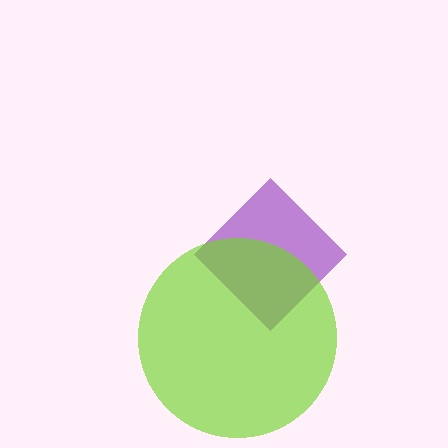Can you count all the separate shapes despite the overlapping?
Yes, there are 2 separate shapes.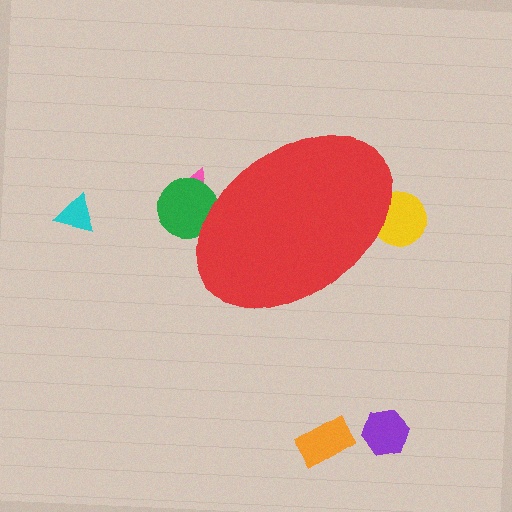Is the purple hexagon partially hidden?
No, the purple hexagon is fully visible.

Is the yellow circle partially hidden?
Yes, the yellow circle is partially hidden behind the red ellipse.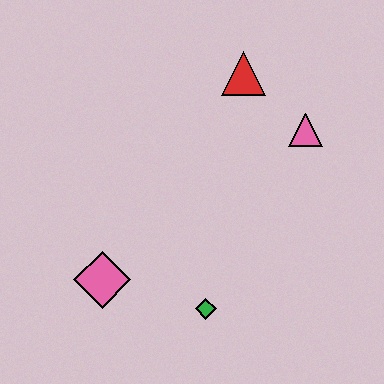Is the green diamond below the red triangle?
Yes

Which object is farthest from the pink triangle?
The pink diamond is farthest from the pink triangle.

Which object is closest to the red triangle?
The pink triangle is closest to the red triangle.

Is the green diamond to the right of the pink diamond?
Yes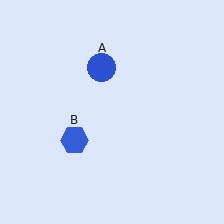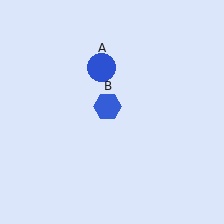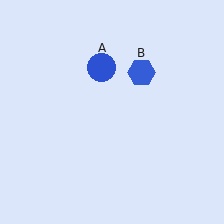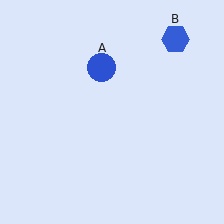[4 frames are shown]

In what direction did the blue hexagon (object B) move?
The blue hexagon (object B) moved up and to the right.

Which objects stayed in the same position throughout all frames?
Blue circle (object A) remained stationary.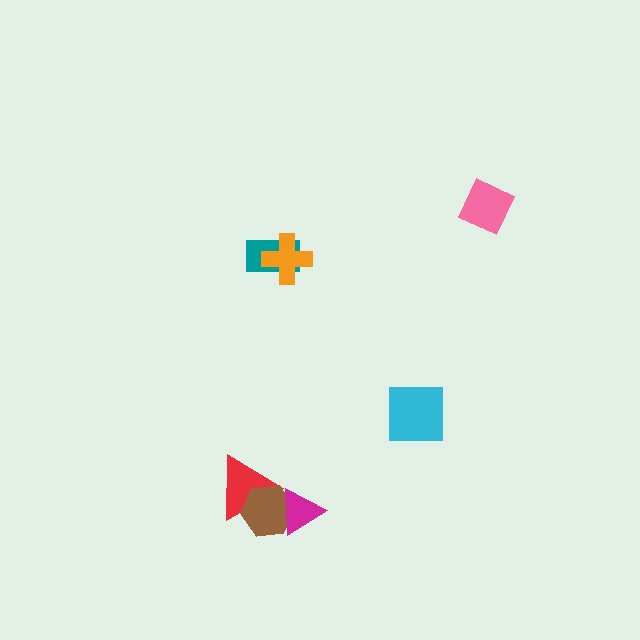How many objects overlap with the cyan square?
0 objects overlap with the cyan square.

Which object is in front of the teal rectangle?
The orange cross is in front of the teal rectangle.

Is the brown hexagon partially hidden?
Yes, it is partially covered by another shape.